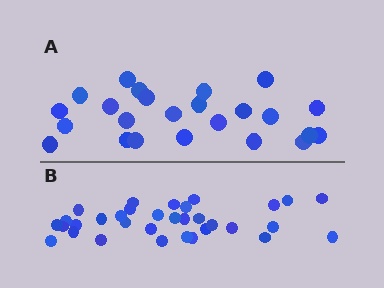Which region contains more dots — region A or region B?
Region B (the bottom region) has more dots.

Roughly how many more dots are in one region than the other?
Region B has roughly 8 or so more dots than region A.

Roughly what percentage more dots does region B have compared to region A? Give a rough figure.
About 40% more.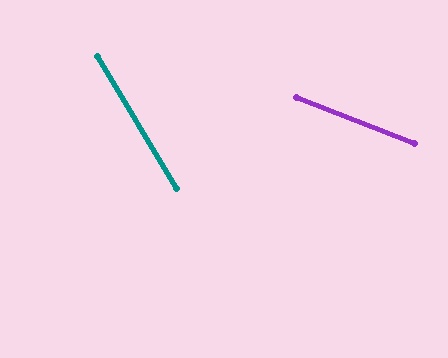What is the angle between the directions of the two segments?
Approximately 38 degrees.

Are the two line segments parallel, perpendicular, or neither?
Neither parallel nor perpendicular — they differ by about 38°.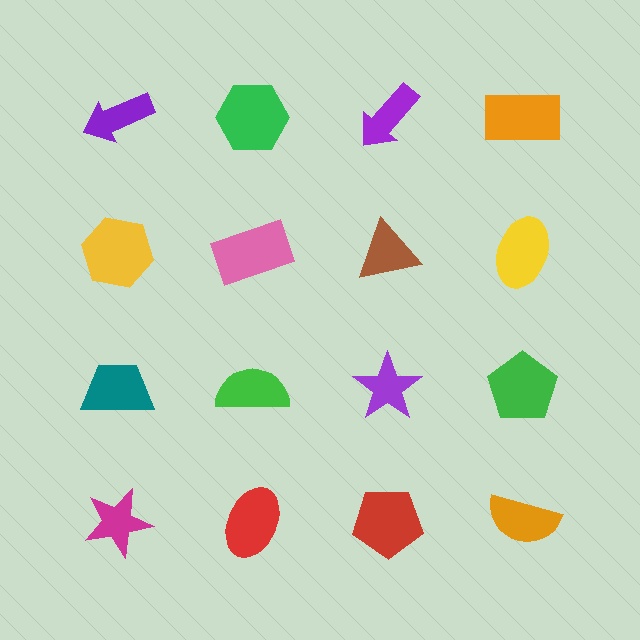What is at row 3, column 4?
A green pentagon.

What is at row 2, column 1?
A yellow hexagon.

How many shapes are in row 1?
4 shapes.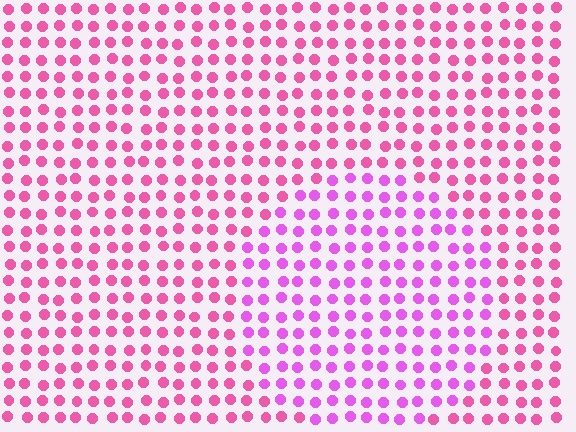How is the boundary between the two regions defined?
The boundary is defined purely by a slight shift in hue (about 30 degrees). Spacing, size, and orientation are identical on both sides.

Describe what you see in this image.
The image is filled with small pink elements in a uniform arrangement. A circle-shaped region is visible where the elements are tinted to a slightly different hue, forming a subtle color boundary.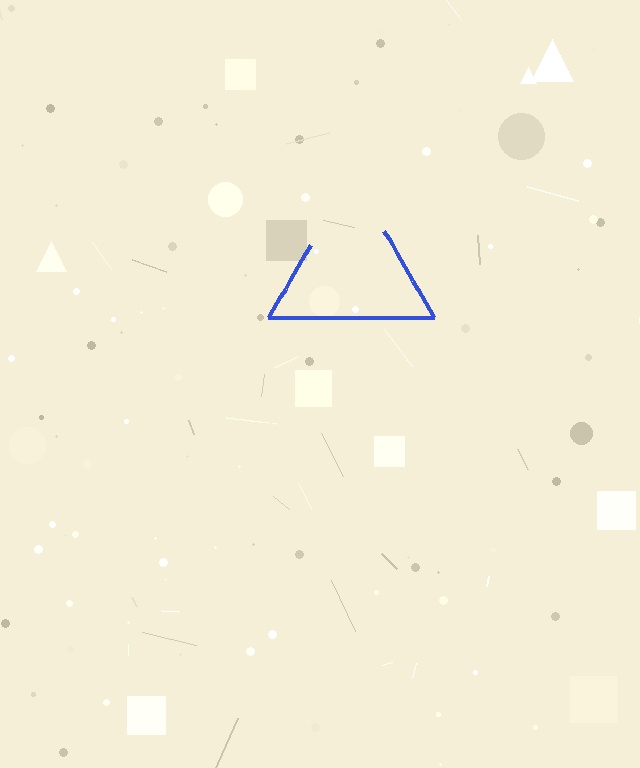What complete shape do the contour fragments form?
The contour fragments form a triangle.